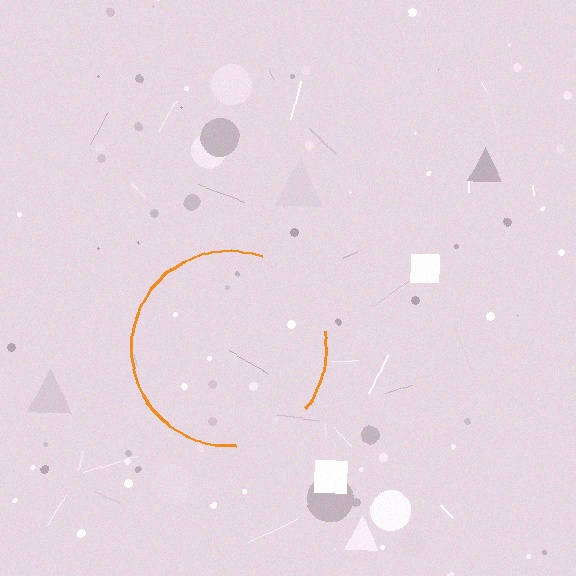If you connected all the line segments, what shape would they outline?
They would outline a circle.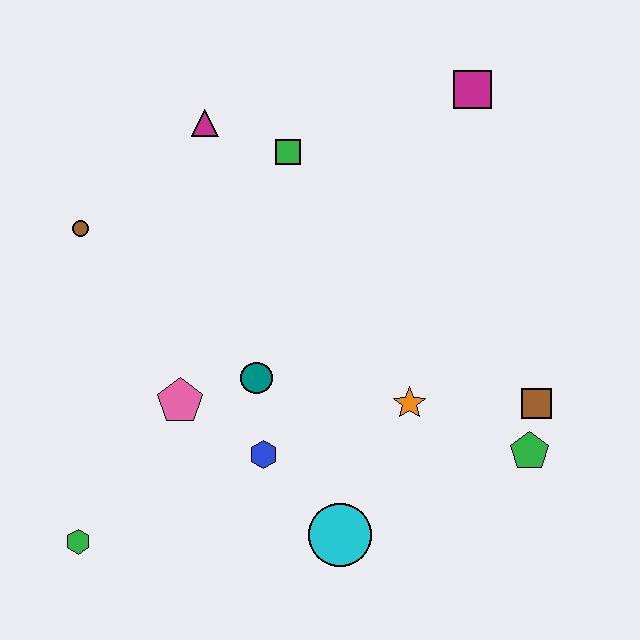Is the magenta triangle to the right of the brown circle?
Yes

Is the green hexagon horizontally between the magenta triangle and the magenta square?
No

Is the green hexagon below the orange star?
Yes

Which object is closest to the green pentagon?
The brown square is closest to the green pentagon.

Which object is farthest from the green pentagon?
The brown circle is farthest from the green pentagon.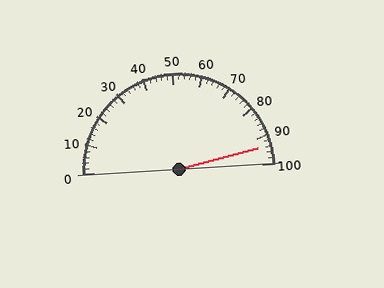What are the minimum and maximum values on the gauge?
The gauge ranges from 0 to 100.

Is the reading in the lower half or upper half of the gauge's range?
The reading is in the upper half of the range (0 to 100).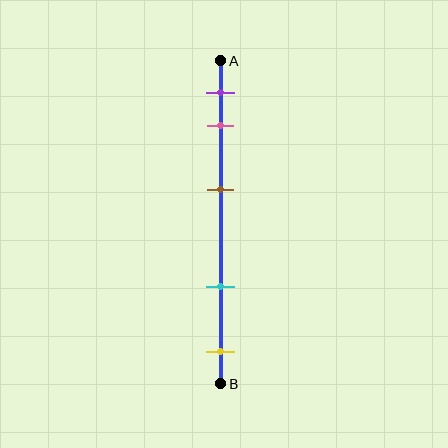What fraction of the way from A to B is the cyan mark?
The cyan mark is approximately 70% (0.7) of the way from A to B.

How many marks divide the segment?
There are 5 marks dividing the segment.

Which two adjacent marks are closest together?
The purple and pink marks are the closest adjacent pair.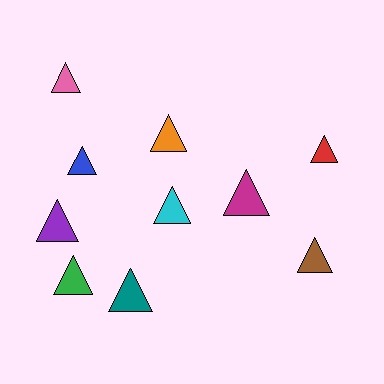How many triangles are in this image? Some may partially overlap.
There are 10 triangles.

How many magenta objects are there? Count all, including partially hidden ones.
There is 1 magenta object.